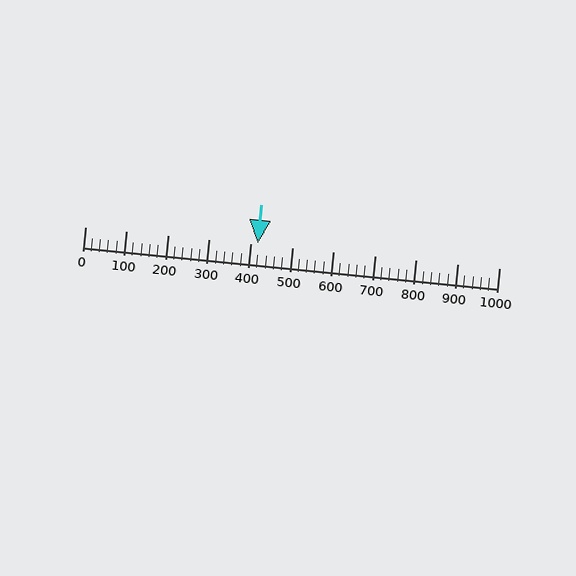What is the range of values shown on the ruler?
The ruler shows values from 0 to 1000.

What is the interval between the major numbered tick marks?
The major tick marks are spaced 100 units apart.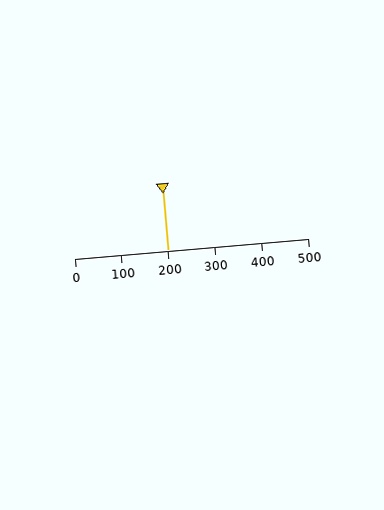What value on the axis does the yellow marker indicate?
The marker indicates approximately 200.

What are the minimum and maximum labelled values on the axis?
The axis runs from 0 to 500.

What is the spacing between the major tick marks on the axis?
The major ticks are spaced 100 apart.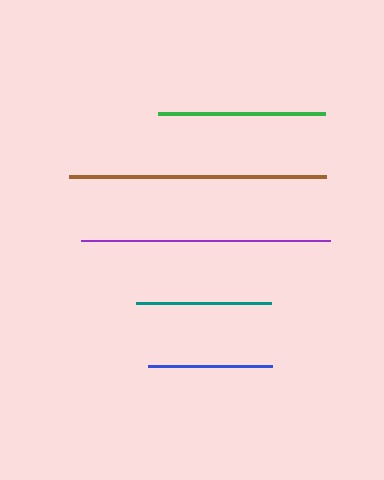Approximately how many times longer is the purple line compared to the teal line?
The purple line is approximately 1.8 times the length of the teal line.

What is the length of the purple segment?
The purple segment is approximately 249 pixels long.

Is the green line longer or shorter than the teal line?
The green line is longer than the teal line.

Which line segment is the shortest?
The blue line is the shortest at approximately 124 pixels.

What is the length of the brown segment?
The brown segment is approximately 257 pixels long.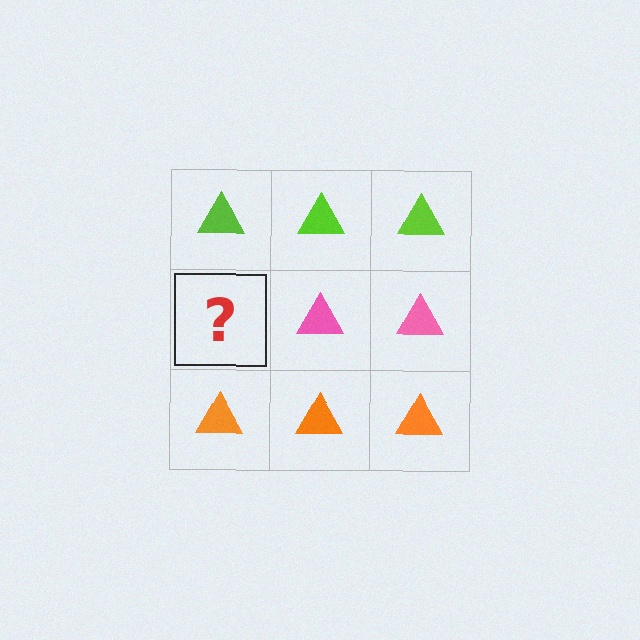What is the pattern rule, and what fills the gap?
The rule is that each row has a consistent color. The gap should be filled with a pink triangle.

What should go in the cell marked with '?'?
The missing cell should contain a pink triangle.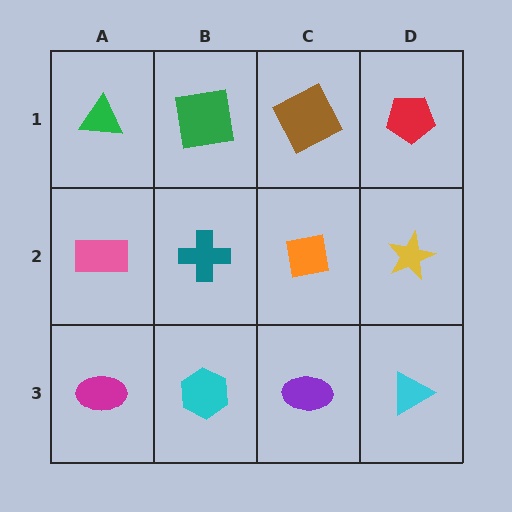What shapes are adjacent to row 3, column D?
A yellow star (row 2, column D), a purple ellipse (row 3, column C).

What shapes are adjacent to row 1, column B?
A teal cross (row 2, column B), a green triangle (row 1, column A), a brown square (row 1, column C).